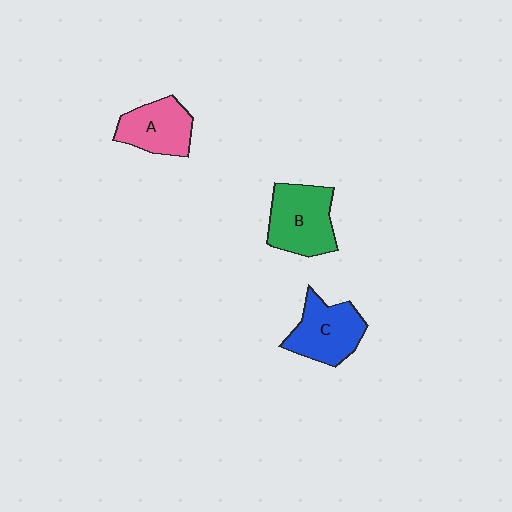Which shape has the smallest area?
Shape A (pink).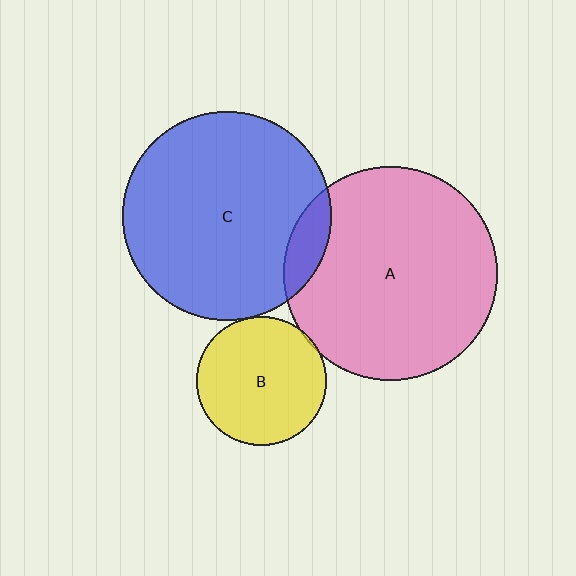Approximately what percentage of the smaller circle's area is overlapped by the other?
Approximately 5%.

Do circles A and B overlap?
Yes.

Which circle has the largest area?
Circle A (pink).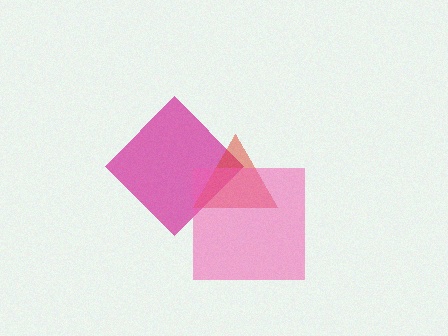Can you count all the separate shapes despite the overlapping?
Yes, there are 3 separate shapes.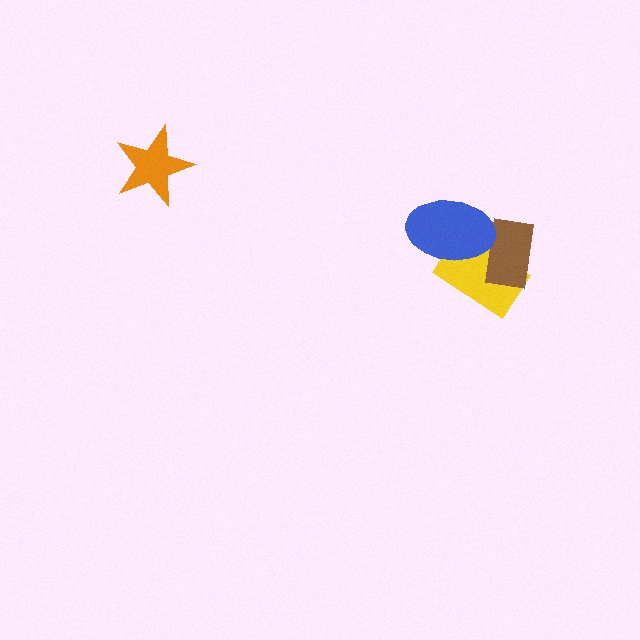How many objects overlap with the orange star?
0 objects overlap with the orange star.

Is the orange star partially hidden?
No, no other shape covers it.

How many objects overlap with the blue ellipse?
2 objects overlap with the blue ellipse.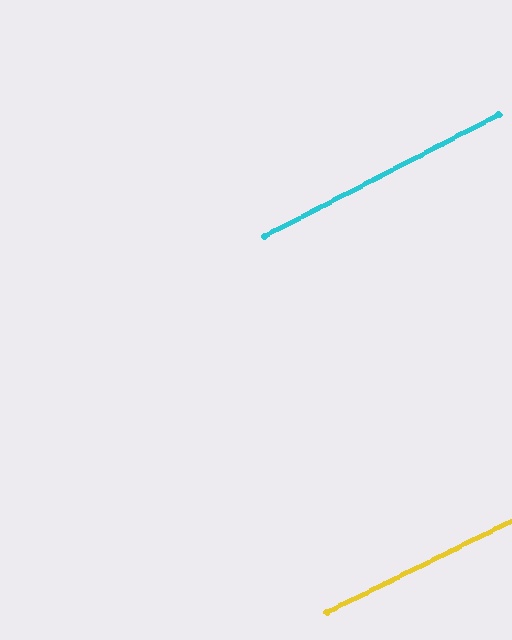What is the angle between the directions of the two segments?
Approximately 1 degree.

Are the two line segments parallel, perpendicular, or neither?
Parallel — their directions differ by only 1.1°.